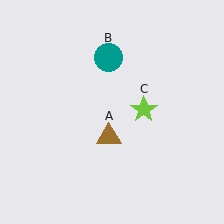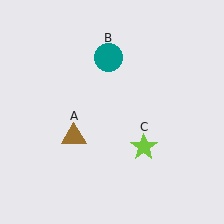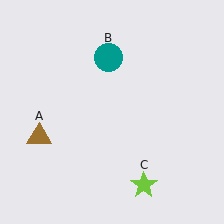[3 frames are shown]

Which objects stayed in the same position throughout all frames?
Teal circle (object B) remained stationary.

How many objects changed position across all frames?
2 objects changed position: brown triangle (object A), lime star (object C).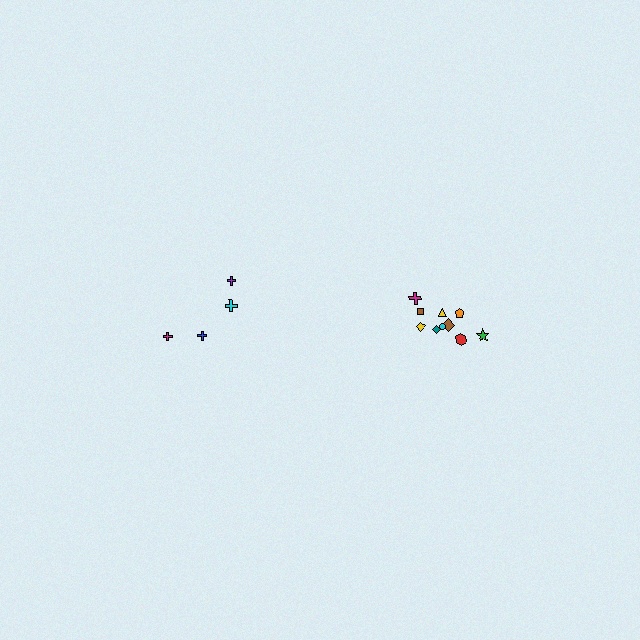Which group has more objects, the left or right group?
The right group.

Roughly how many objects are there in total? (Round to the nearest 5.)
Roughly 15 objects in total.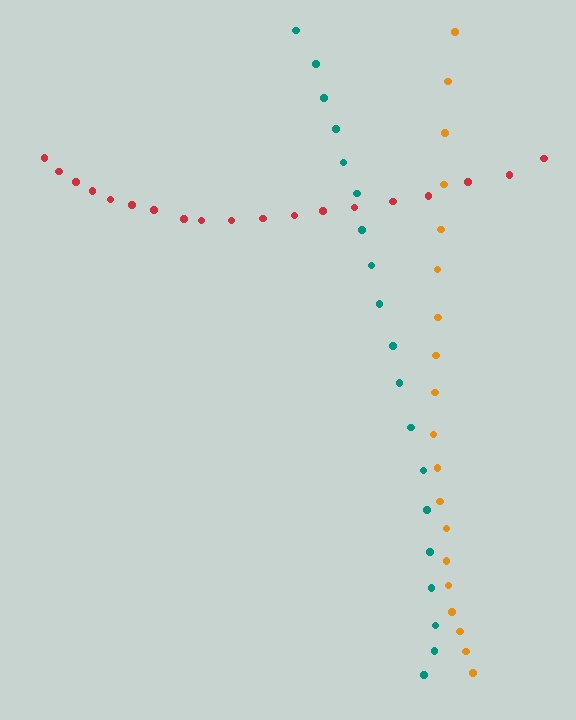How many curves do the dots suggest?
There are 3 distinct paths.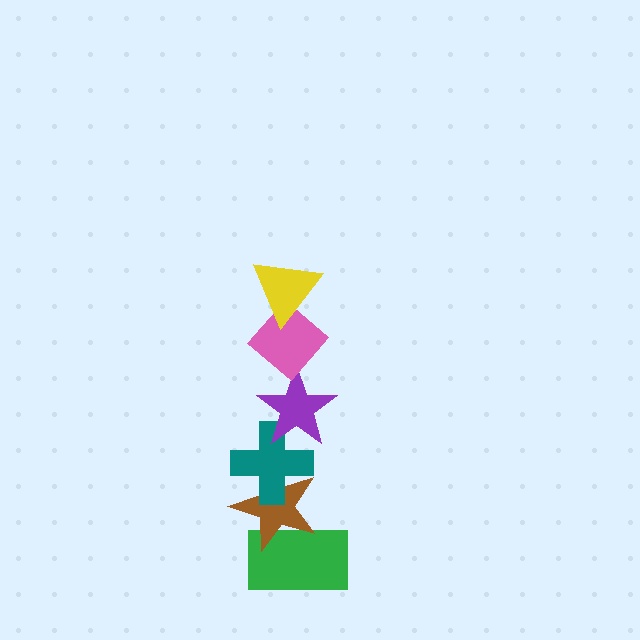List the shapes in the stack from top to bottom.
From top to bottom: the yellow triangle, the pink diamond, the purple star, the teal cross, the brown star, the green rectangle.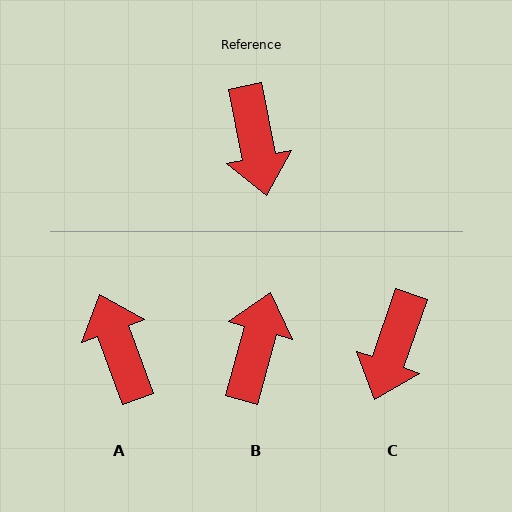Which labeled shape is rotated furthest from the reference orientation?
A, about 171 degrees away.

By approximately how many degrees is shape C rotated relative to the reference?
Approximately 31 degrees clockwise.